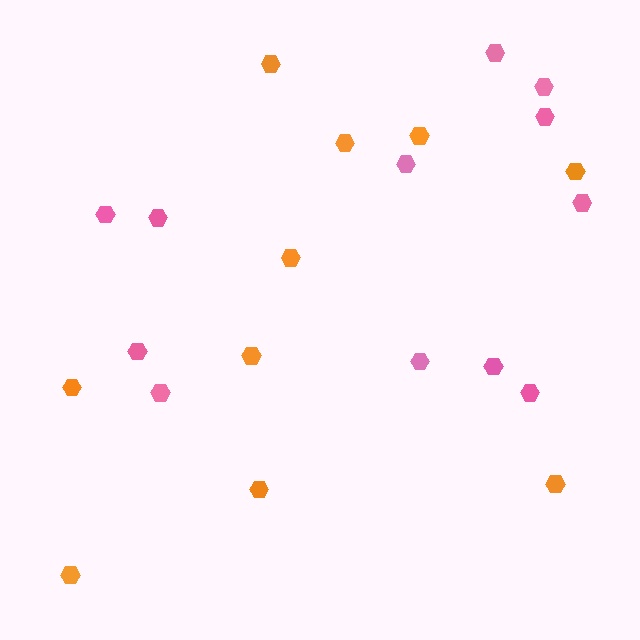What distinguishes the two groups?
There are 2 groups: one group of orange hexagons (10) and one group of pink hexagons (12).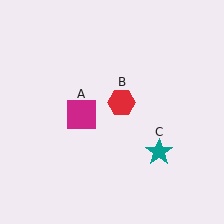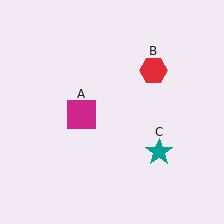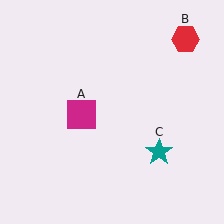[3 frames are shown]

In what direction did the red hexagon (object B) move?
The red hexagon (object B) moved up and to the right.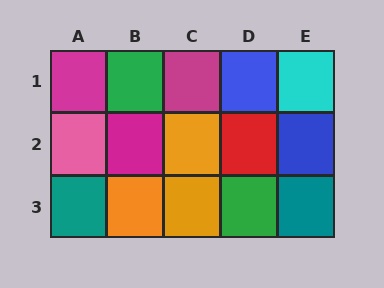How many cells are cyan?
1 cell is cyan.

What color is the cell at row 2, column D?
Red.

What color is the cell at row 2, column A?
Pink.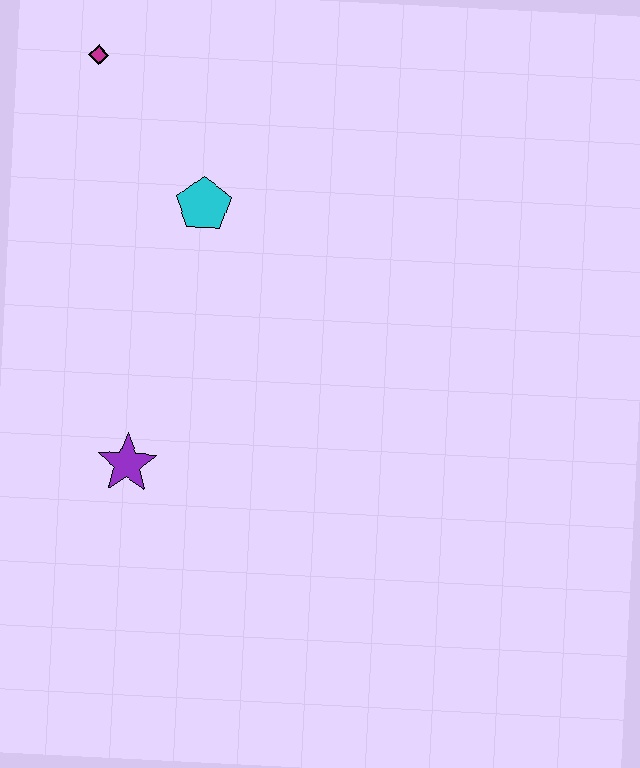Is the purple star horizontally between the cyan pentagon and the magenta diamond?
Yes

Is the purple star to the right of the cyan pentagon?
No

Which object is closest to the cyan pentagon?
The magenta diamond is closest to the cyan pentagon.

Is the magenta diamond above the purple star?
Yes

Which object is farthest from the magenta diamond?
The purple star is farthest from the magenta diamond.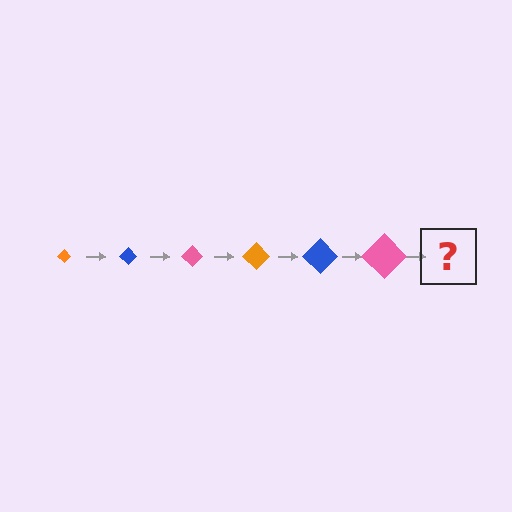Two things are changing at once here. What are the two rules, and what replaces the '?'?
The two rules are that the diamond grows larger each step and the color cycles through orange, blue, and pink. The '?' should be an orange diamond, larger than the previous one.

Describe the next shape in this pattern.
It should be an orange diamond, larger than the previous one.